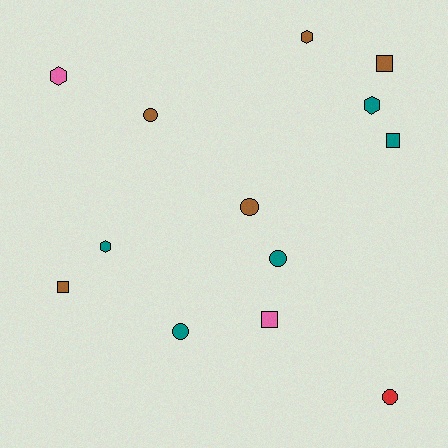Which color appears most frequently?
Teal, with 5 objects.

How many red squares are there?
There are no red squares.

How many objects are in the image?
There are 13 objects.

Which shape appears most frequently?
Circle, with 5 objects.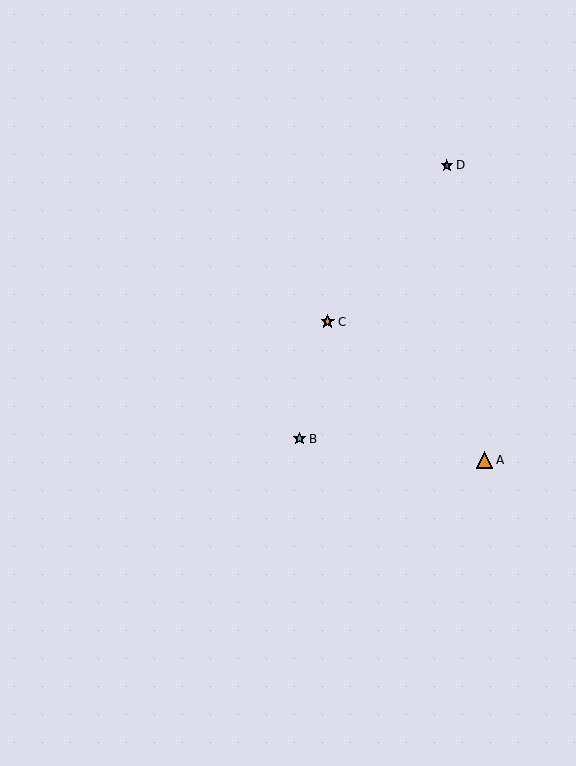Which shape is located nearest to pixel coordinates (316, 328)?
The orange star (labeled C) at (328, 322) is nearest to that location.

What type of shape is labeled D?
Shape D is a purple star.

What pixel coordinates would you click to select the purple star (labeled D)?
Click at (447, 165) to select the purple star D.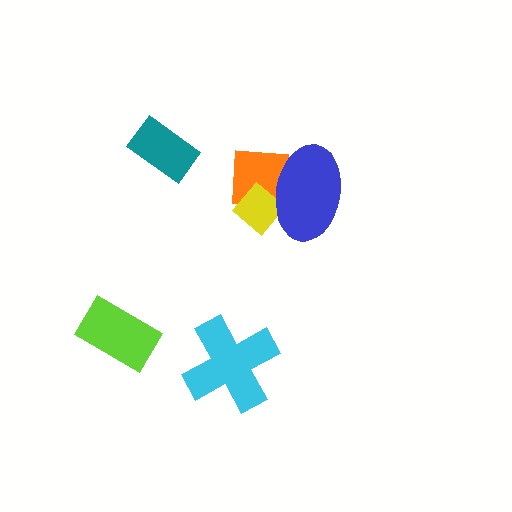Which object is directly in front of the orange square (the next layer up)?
The yellow diamond is directly in front of the orange square.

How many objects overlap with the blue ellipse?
2 objects overlap with the blue ellipse.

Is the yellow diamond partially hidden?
Yes, it is partially covered by another shape.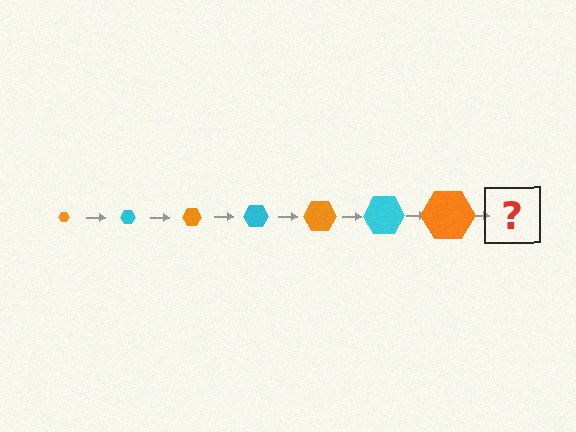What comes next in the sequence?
The next element should be a cyan hexagon, larger than the previous one.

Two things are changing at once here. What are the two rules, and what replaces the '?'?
The two rules are that the hexagon grows larger each step and the color cycles through orange and cyan. The '?' should be a cyan hexagon, larger than the previous one.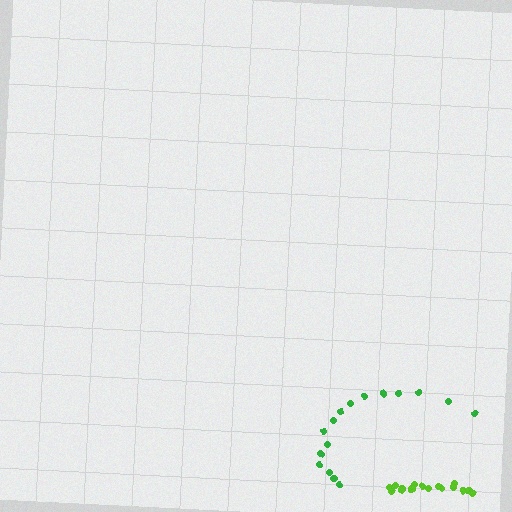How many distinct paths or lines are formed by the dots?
There are 2 distinct paths.